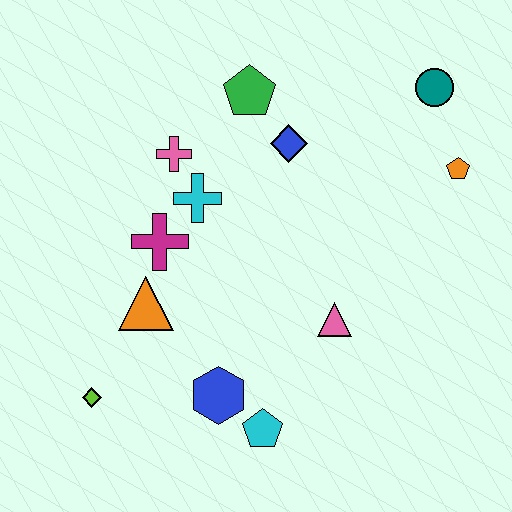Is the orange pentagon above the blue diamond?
No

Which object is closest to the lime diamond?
The orange triangle is closest to the lime diamond.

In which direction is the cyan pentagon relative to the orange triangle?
The cyan pentagon is below the orange triangle.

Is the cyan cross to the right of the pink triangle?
No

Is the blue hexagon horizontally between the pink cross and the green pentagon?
Yes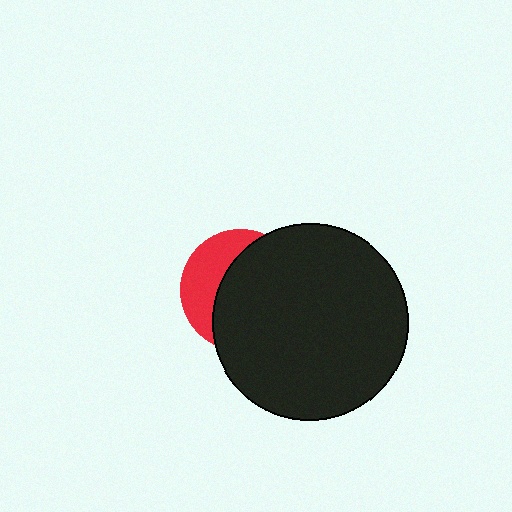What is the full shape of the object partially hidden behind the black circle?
The partially hidden object is a red circle.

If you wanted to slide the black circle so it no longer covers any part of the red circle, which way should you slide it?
Slide it right — that is the most direct way to separate the two shapes.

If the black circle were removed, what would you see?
You would see the complete red circle.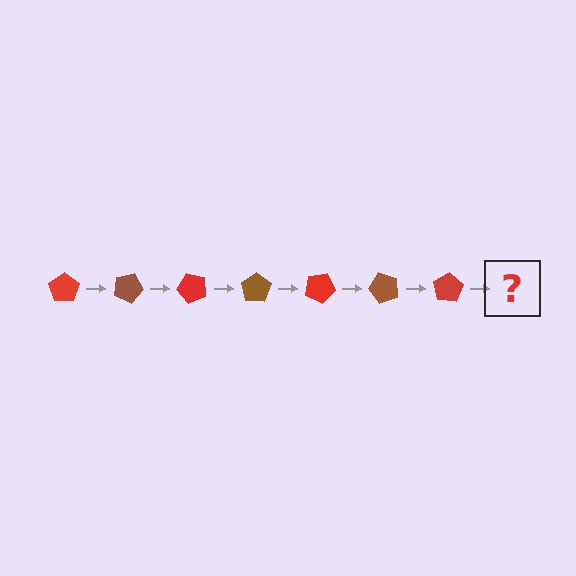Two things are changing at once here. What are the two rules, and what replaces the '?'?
The two rules are that it rotates 25 degrees each step and the color cycles through red and brown. The '?' should be a brown pentagon, rotated 175 degrees from the start.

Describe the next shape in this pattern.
It should be a brown pentagon, rotated 175 degrees from the start.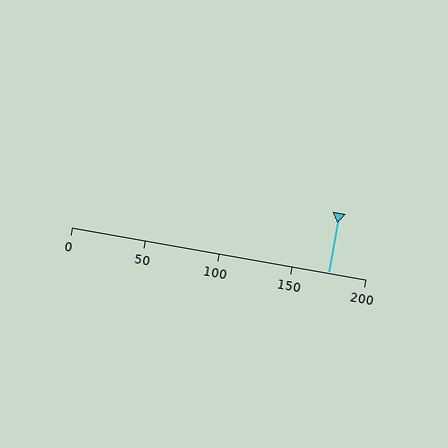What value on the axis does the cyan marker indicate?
The marker indicates approximately 175.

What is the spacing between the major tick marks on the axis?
The major ticks are spaced 50 apart.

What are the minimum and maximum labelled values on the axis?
The axis runs from 0 to 200.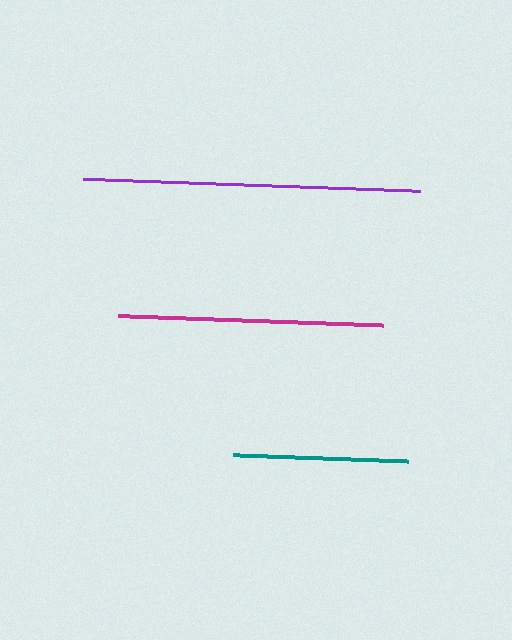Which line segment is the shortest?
The teal line is the shortest at approximately 175 pixels.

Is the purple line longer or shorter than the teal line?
The purple line is longer than the teal line.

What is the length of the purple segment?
The purple segment is approximately 337 pixels long.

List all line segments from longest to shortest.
From longest to shortest: purple, magenta, teal.